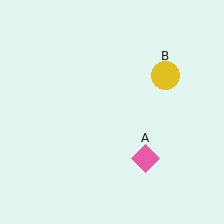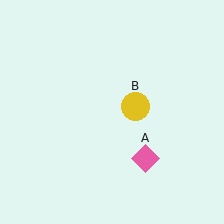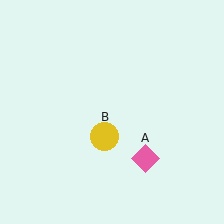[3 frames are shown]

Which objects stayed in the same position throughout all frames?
Pink diamond (object A) remained stationary.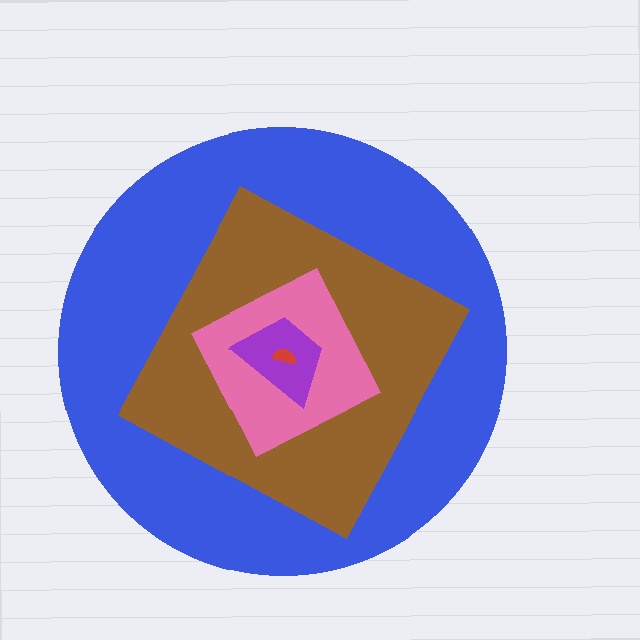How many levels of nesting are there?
5.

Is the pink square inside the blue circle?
Yes.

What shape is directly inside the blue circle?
The brown diamond.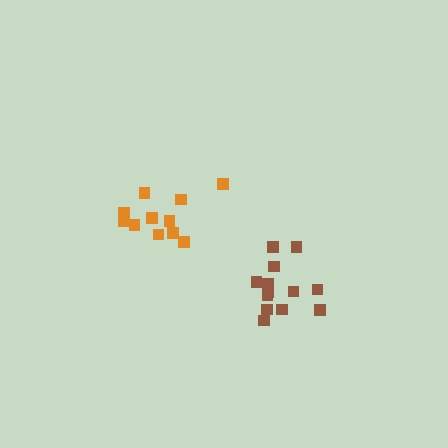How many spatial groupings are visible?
There are 2 spatial groupings.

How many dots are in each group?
Group 1: 11 dots, Group 2: 13 dots (24 total).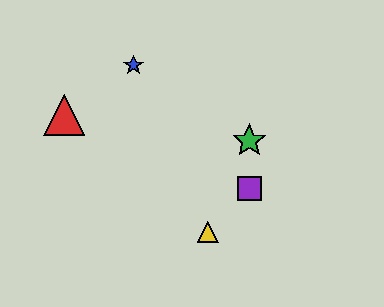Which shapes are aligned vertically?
The green star, the purple square are aligned vertically.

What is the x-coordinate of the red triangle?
The red triangle is at x≈64.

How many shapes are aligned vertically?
2 shapes (the green star, the purple square) are aligned vertically.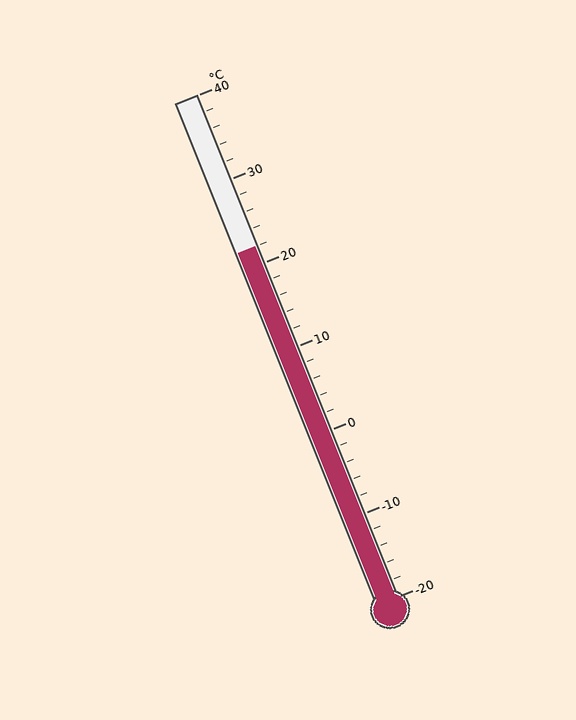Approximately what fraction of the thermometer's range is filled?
The thermometer is filled to approximately 70% of its range.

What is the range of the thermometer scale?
The thermometer scale ranges from -20°C to 40°C.